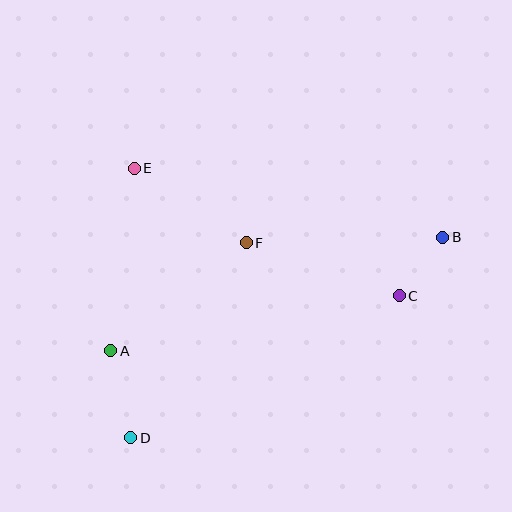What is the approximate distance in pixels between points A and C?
The distance between A and C is approximately 293 pixels.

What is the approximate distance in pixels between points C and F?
The distance between C and F is approximately 162 pixels.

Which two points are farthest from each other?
Points B and D are farthest from each other.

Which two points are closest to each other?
Points B and C are closest to each other.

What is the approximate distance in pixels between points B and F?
The distance between B and F is approximately 197 pixels.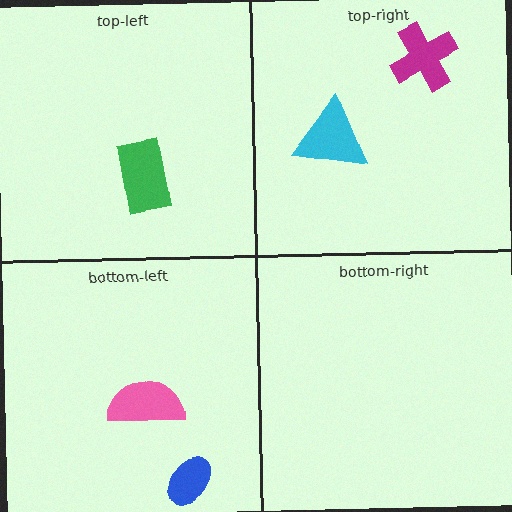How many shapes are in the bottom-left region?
2.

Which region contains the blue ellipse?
The bottom-left region.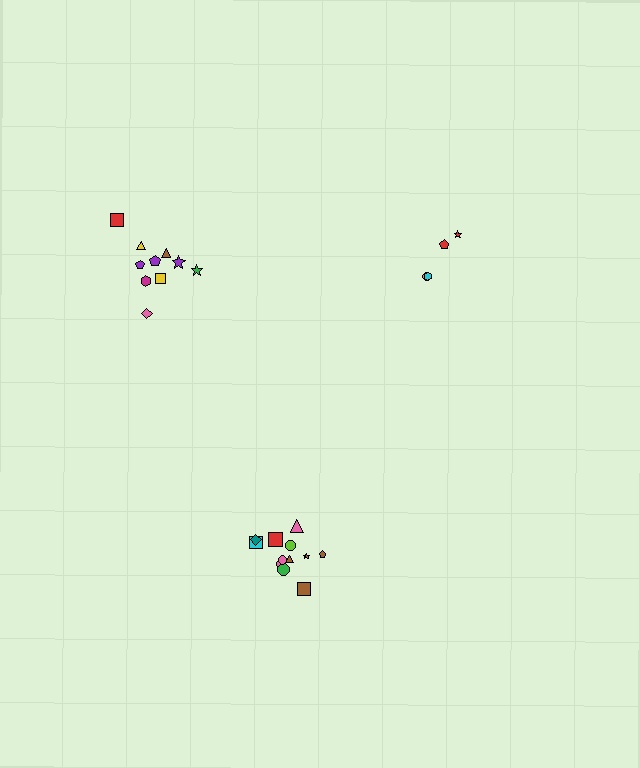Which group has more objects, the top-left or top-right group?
The top-left group.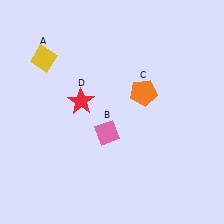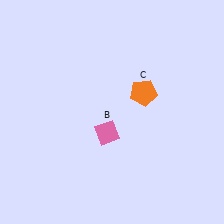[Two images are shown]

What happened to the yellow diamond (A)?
The yellow diamond (A) was removed in Image 2. It was in the top-left area of Image 1.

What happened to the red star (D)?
The red star (D) was removed in Image 2. It was in the top-left area of Image 1.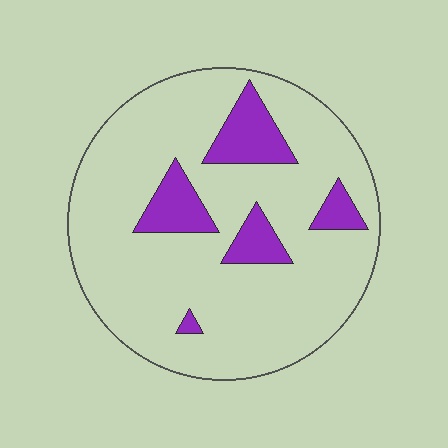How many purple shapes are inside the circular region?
5.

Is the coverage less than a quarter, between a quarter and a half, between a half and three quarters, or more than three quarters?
Less than a quarter.